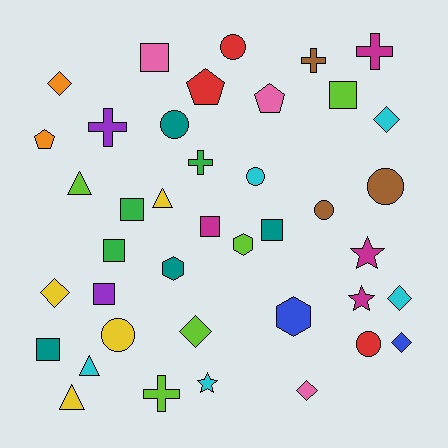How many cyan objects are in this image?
There are 5 cyan objects.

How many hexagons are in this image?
There are 3 hexagons.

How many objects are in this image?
There are 40 objects.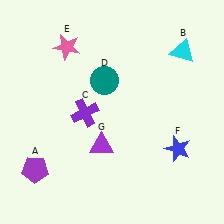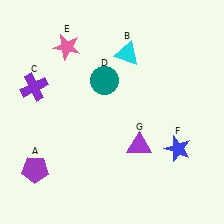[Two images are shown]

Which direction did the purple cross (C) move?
The purple cross (C) moved left.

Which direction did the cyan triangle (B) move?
The cyan triangle (B) moved left.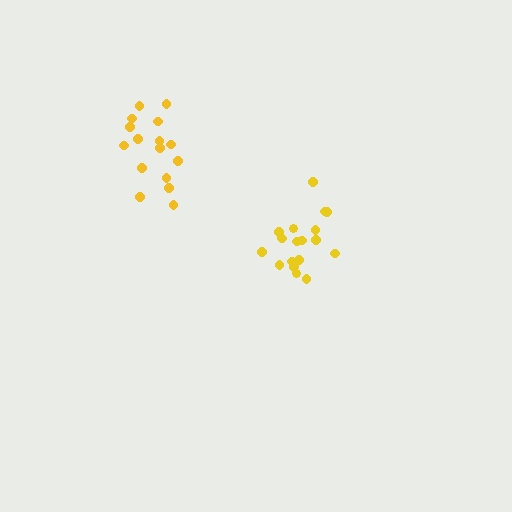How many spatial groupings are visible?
There are 2 spatial groupings.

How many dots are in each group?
Group 1: 18 dots, Group 2: 16 dots (34 total).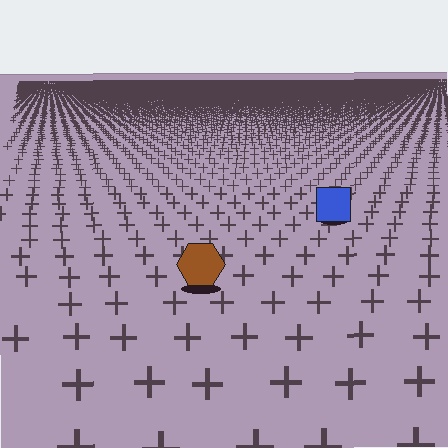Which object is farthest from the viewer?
The blue square is farthest from the viewer. It appears smaller and the ground texture around it is denser.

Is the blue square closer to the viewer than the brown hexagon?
No. The brown hexagon is closer — you can tell from the texture gradient: the ground texture is coarser near it.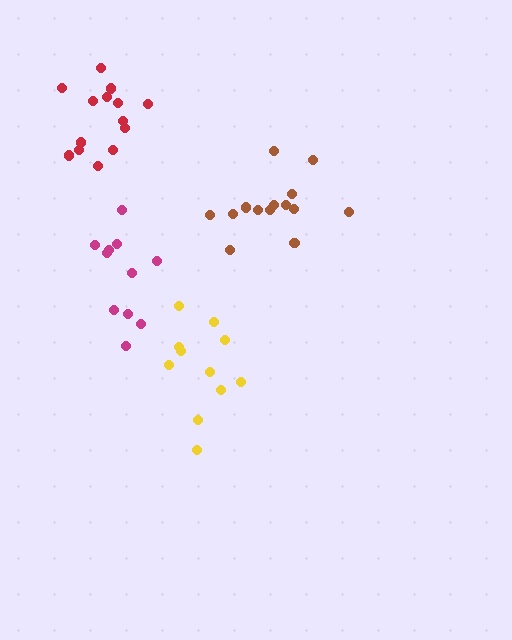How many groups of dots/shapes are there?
There are 4 groups.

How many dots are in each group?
Group 1: 11 dots, Group 2: 11 dots, Group 3: 14 dots, Group 4: 14 dots (50 total).